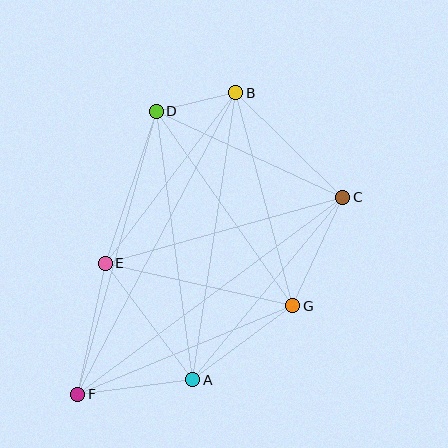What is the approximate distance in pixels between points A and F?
The distance between A and F is approximately 116 pixels.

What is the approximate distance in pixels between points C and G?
The distance between C and G is approximately 120 pixels.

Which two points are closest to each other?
Points B and D are closest to each other.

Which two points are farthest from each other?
Points B and F are farthest from each other.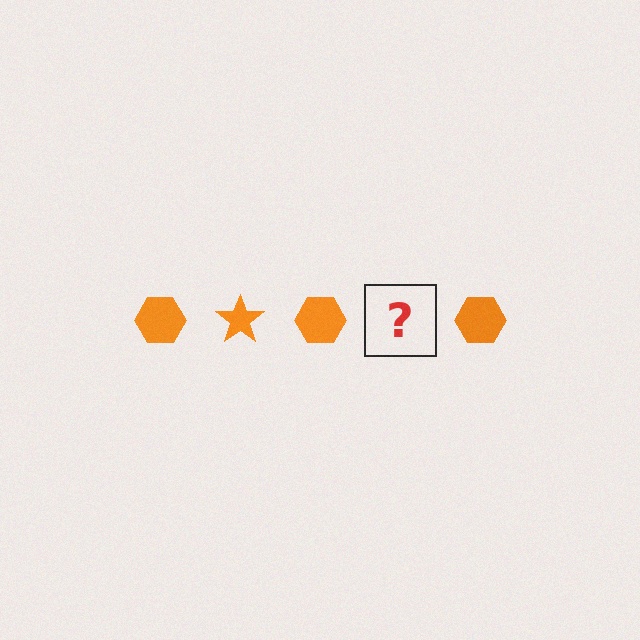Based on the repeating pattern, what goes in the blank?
The blank should be an orange star.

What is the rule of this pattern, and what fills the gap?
The rule is that the pattern cycles through hexagon, star shapes in orange. The gap should be filled with an orange star.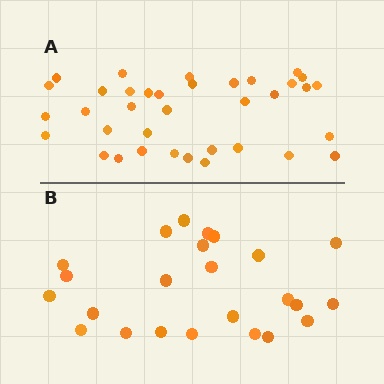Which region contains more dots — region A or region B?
Region A (the top region) has more dots.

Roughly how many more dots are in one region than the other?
Region A has roughly 12 or so more dots than region B.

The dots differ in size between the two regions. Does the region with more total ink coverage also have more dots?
No. Region B has more total ink coverage because its dots are larger, but region A actually contains more individual dots. Total area can be misleading — the number of items is what matters here.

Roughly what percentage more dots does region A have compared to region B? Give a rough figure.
About 50% more.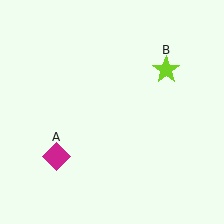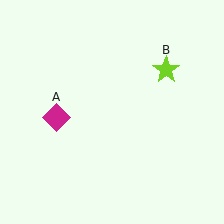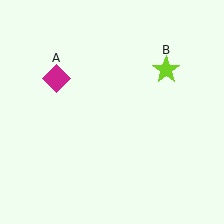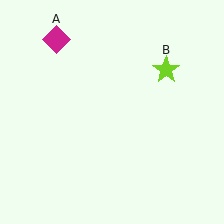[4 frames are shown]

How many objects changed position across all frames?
1 object changed position: magenta diamond (object A).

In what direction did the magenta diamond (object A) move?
The magenta diamond (object A) moved up.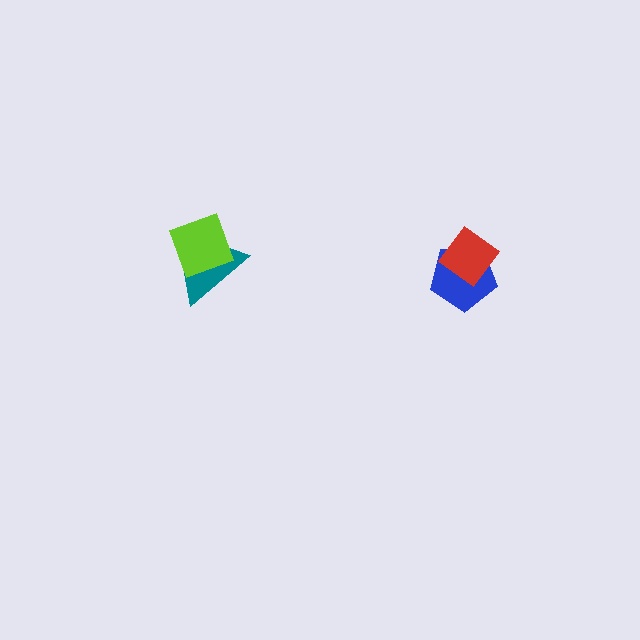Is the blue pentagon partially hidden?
Yes, it is partially covered by another shape.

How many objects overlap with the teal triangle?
1 object overlaps with the teal triangle.